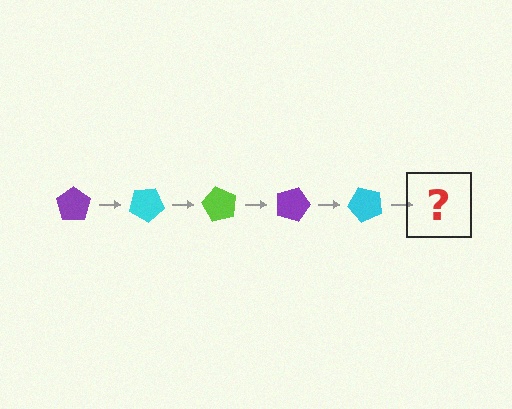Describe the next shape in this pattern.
It should be a lime pentagon, rotated 150 degrees from the start.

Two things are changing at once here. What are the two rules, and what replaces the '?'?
The two rules are that it rotates 30 degrees each step and the color cycles through purple, cyan, and lime. The '?' should be a lime pentagon, rotated 150 degrees from the start.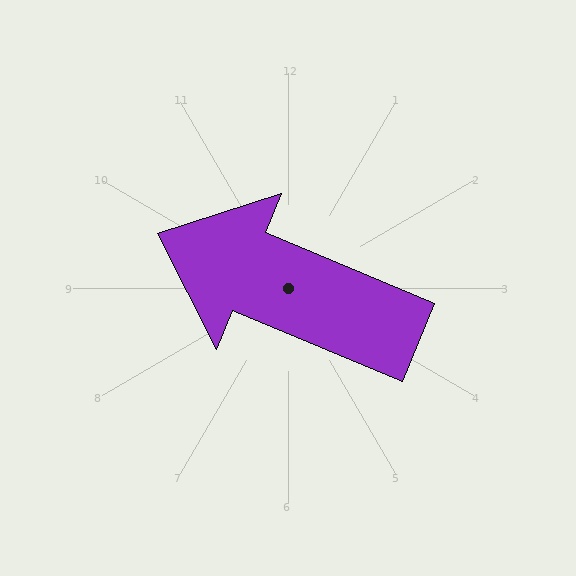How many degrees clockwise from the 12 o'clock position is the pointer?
Approximately 293 degrees.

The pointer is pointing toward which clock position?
Roughly 10 o'clock.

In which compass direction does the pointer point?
Northwest.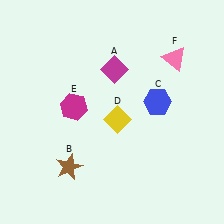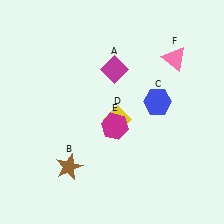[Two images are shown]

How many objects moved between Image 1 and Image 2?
1 object moved between the two images.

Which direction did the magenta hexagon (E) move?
The magenta hexagon (E) moved right.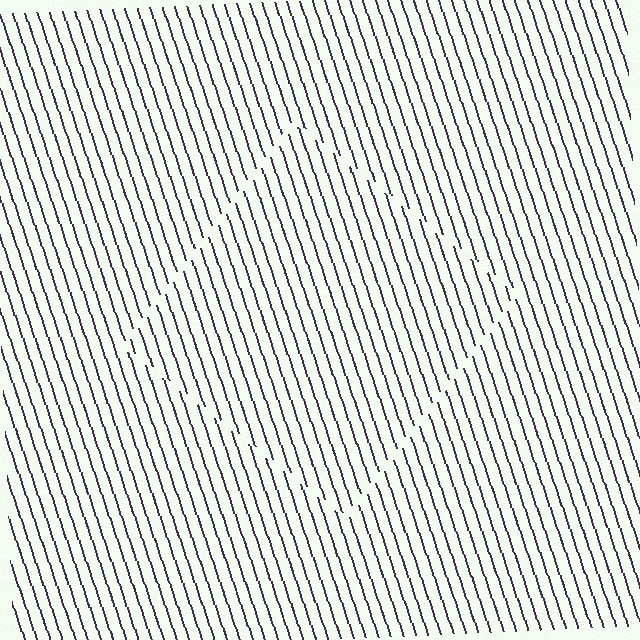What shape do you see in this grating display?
An illusory square. The interior of the shape contains the same grating, shifted by half a period — the contour is defined by the phase discontinuity where line-ends from the inner and outer gratings abut.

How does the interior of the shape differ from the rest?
The interior of the shape contains the same grating, shifted by half a period — the contour is defined by the phase discontinuity where line-ends from the inner and outer gratings abut.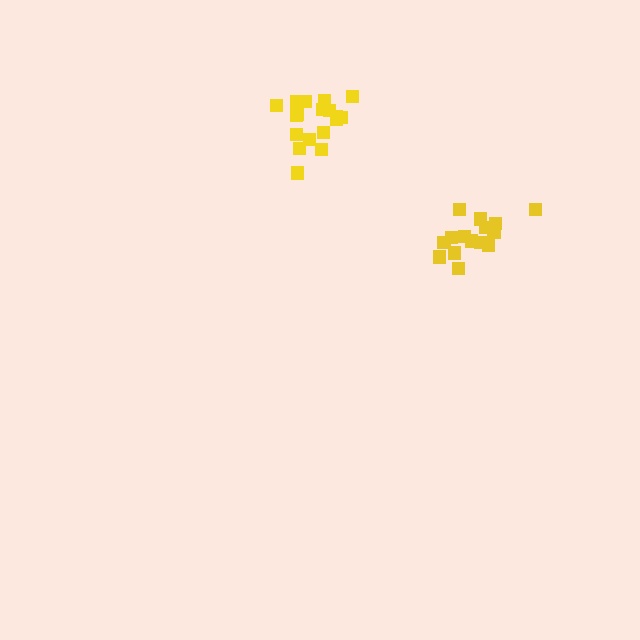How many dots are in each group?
Group 1: 19 dots, Group 2: 15 dots (34 total).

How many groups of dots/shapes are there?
There are 2 groups.